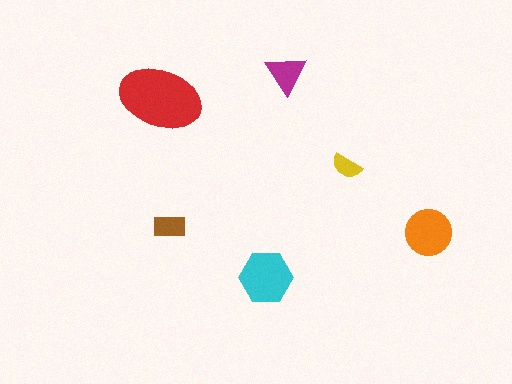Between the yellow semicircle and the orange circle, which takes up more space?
The orange circle.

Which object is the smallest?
The yellow semicircle.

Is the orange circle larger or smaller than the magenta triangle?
Larger.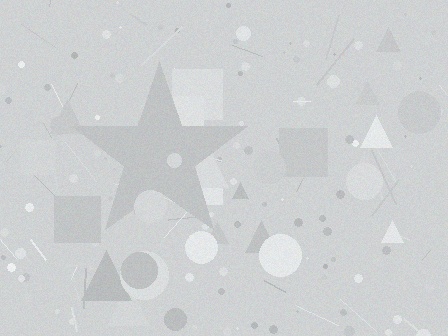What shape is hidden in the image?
A star is hidden in the image.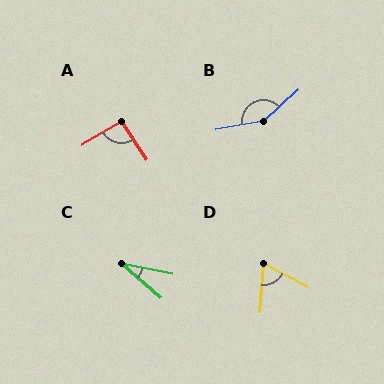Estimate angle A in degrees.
Approximately 92 degrees.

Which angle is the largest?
B, at approximately 148 degrees.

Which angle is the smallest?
C, at approximately 30 degrees.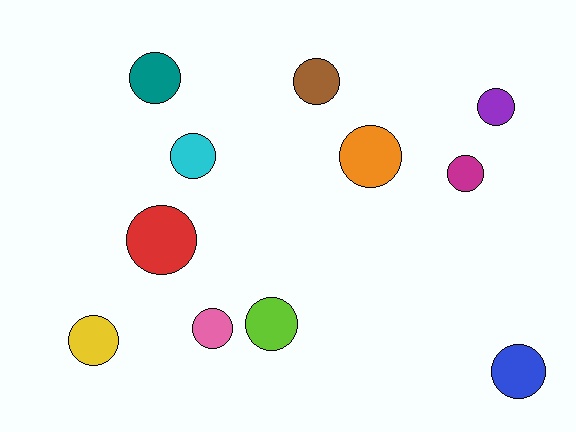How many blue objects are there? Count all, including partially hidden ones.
There is 1 blue object.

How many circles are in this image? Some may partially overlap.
There are 11 circles.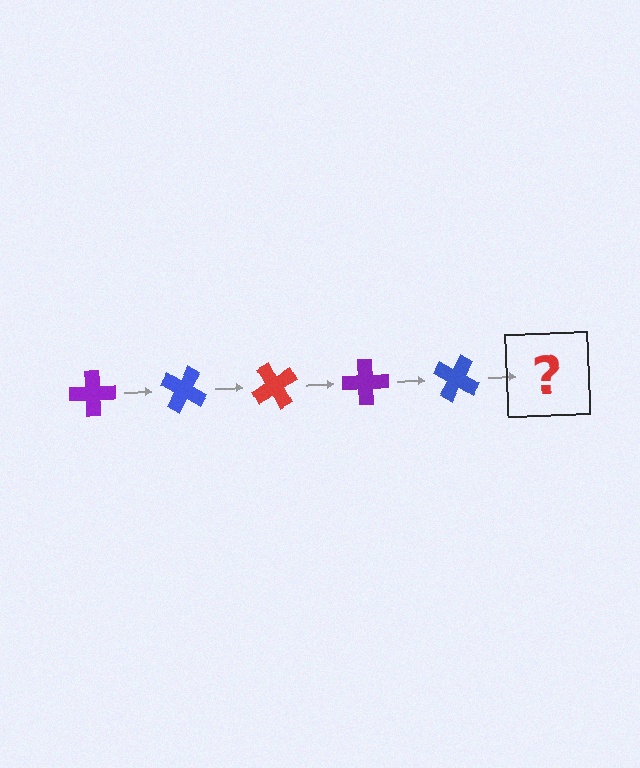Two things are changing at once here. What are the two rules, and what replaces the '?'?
The two rules are that it rotates 30 degrees each step and the color cycles through purple, blue, and red. The '?' should be a red cross, rotated 150 degrees from the start.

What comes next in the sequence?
The next element should be a red cross, rotated 150 degrees from the start.